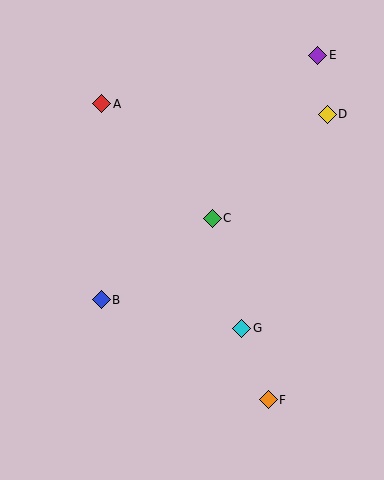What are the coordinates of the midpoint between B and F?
The midpoint between B and F is at (185, 350).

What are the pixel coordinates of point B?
Point B is at (101, 300).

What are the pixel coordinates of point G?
Point G is at (242, 328).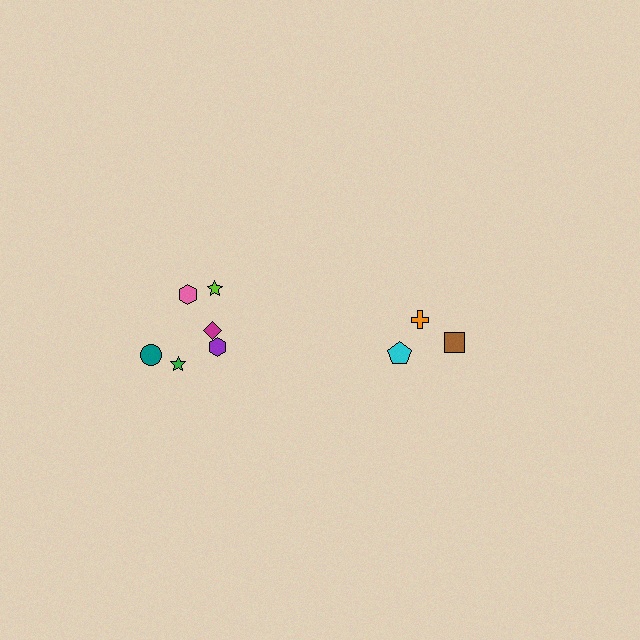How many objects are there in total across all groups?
There are 9 objects.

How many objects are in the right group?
There are 3 objects.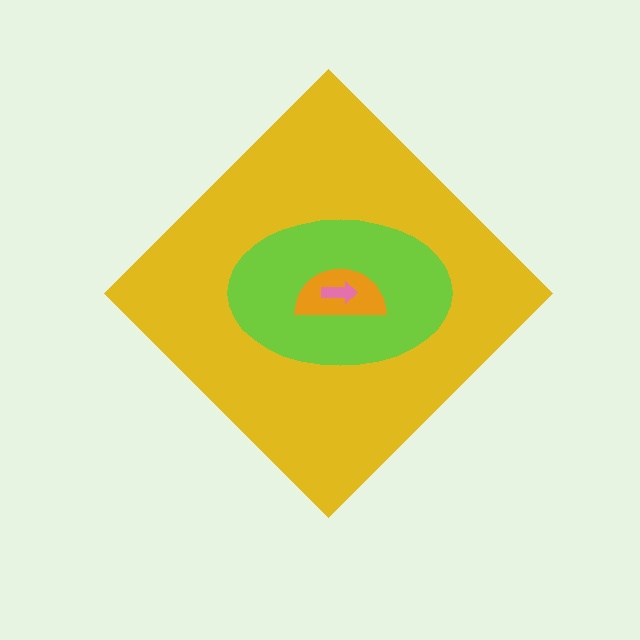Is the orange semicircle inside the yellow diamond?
Yes.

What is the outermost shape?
The yellow diamond.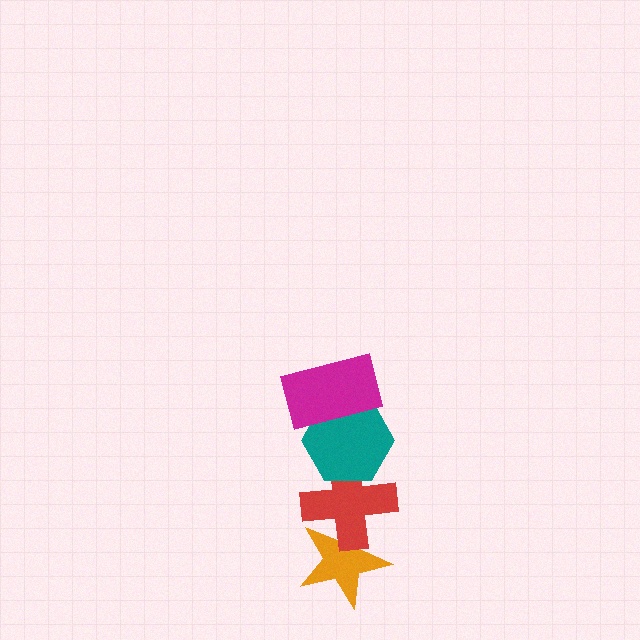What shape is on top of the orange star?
The red cross is on top of the orange star.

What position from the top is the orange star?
The orange star is 4th from the top.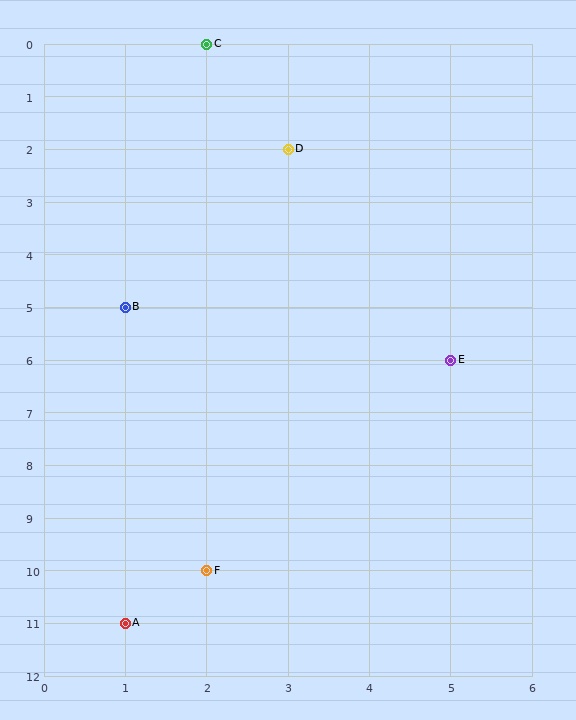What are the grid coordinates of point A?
Point A is at grid coordinates (1, 11).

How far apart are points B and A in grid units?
Points B and A are 6 rows apart.